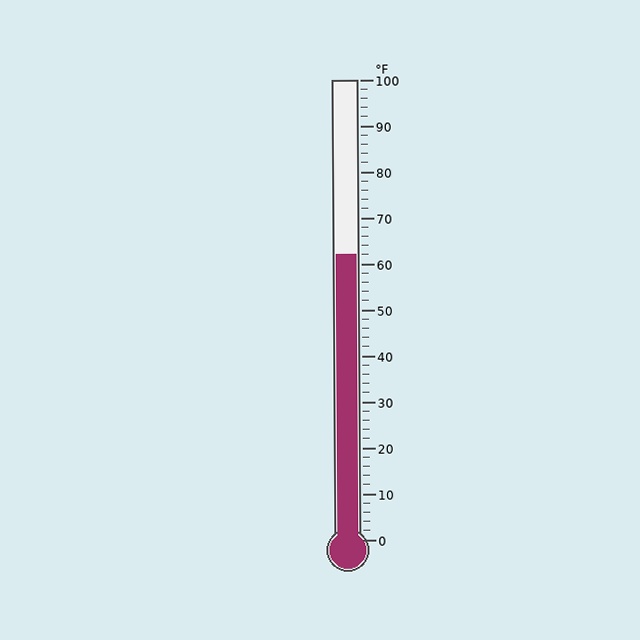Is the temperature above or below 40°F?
The temperature is above 40°F.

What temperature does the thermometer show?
The thermometer shows approximately 62°F.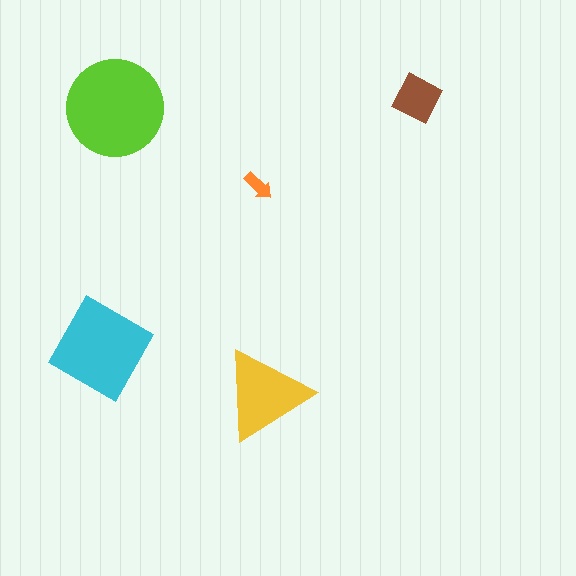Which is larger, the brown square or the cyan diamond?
The cyan diamond.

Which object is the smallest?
The orange arrow.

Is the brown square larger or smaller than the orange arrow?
Larger.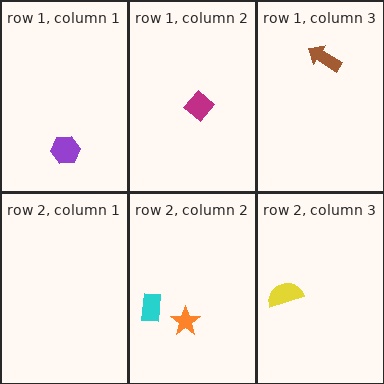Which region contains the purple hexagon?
The row 1, column 1 region.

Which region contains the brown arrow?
The row 1, column 3 region.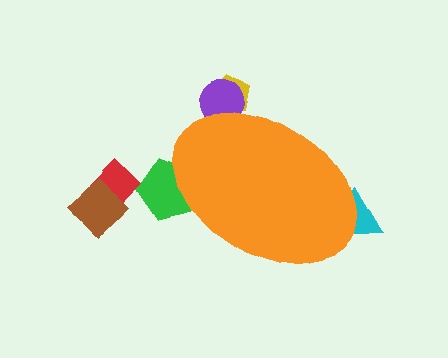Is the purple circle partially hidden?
Yes, the purple circle is partially hidden behind the orange ellipse.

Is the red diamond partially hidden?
No, the red diamond is fully visible.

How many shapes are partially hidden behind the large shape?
4 shapes are partially hidden.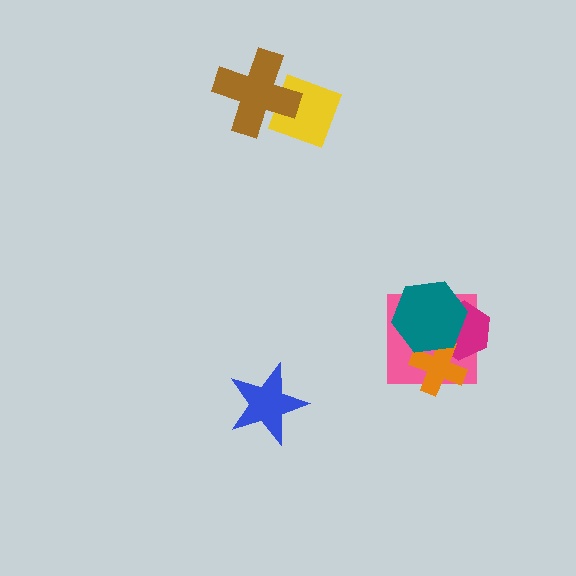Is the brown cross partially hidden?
No, no other shape covers it.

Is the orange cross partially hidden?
Yes, it is partially covered by another shape.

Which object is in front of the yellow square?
The brown cross is in front of the yellow square.